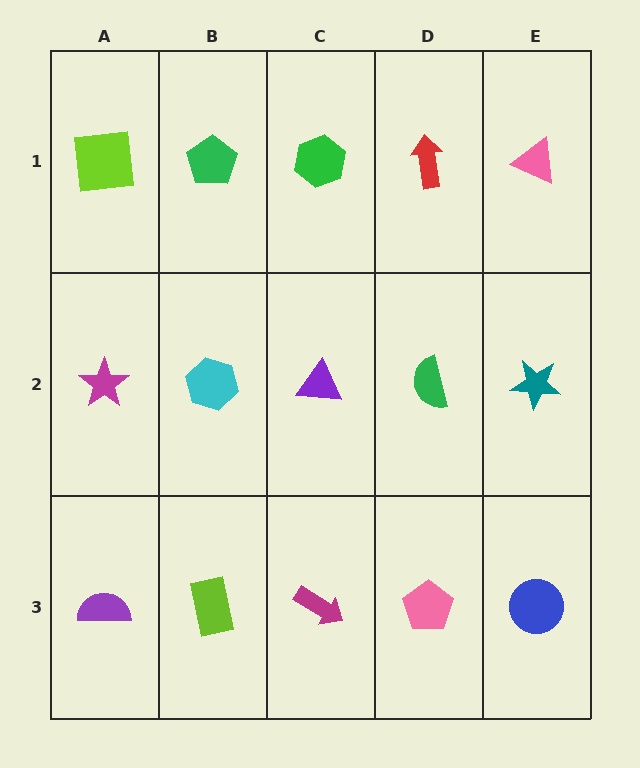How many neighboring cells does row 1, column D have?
3.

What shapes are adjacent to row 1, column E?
A teal star (row 2, column E), a red arrow (row 1, column D).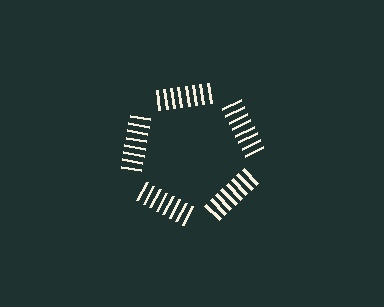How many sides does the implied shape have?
5 sides — the line-ends trace a pentagon.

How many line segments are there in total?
40 — 8 along each of the 5 edges.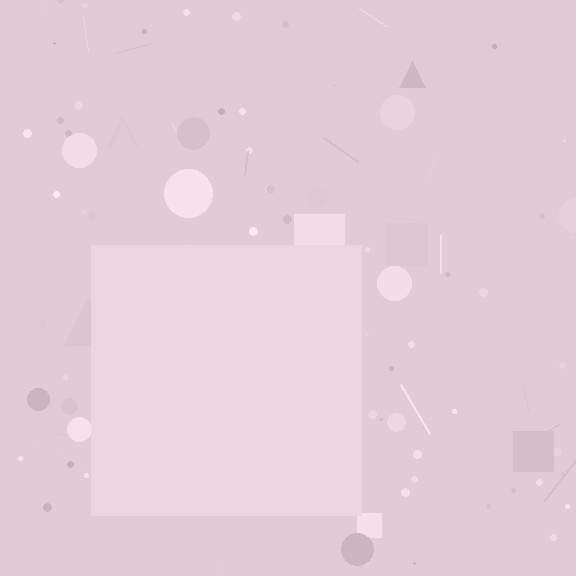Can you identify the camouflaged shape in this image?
The camouflaged shape is a square.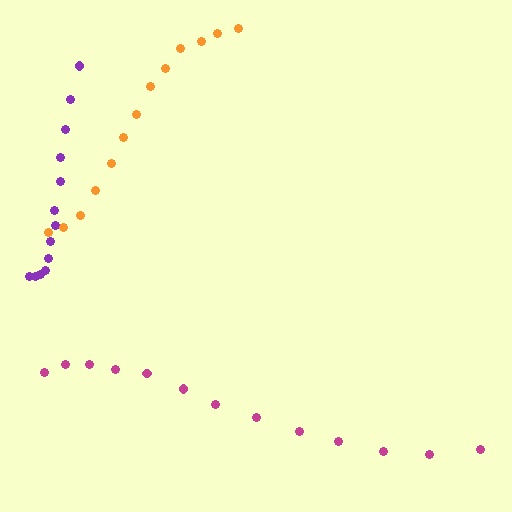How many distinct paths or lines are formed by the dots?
There are 3 distinct paths.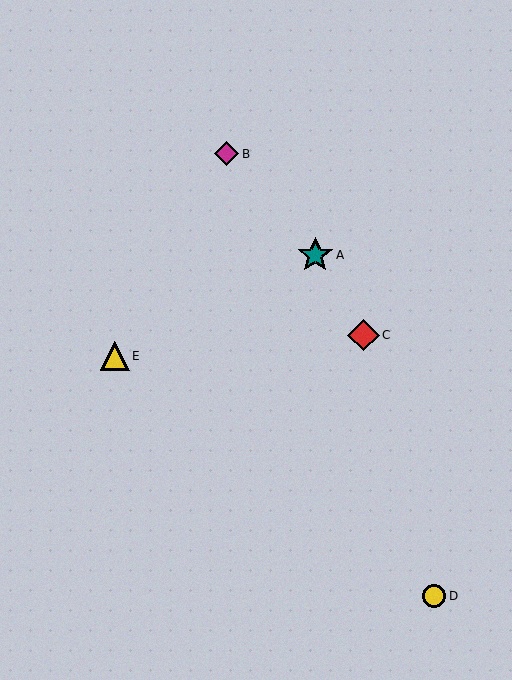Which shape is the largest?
The teal star (labeled A) is the largest.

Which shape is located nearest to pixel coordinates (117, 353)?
The yellow triangle (labeled E) at (115, 356) is nearest to that location.